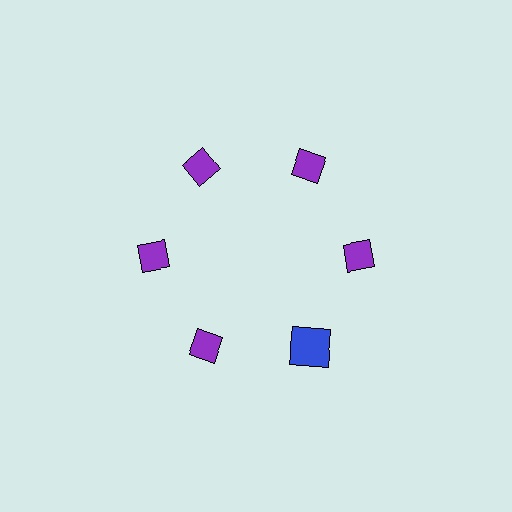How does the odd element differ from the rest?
It differs in both color (blue instead of purple) and shape (square instead of diamond).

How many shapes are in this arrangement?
There are 6 shapes arranged in a ring pattern.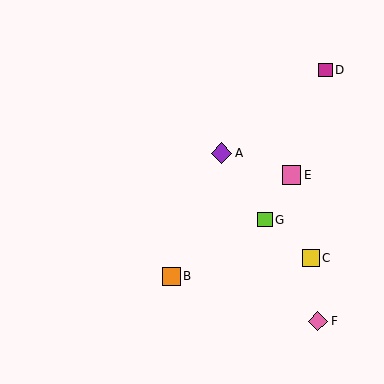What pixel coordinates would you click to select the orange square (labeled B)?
Click at (171, 276) to select the orange square B.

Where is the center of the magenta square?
The center of the magenta square is at (326, 70).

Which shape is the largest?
The purple diamond (labeled A) is the largest.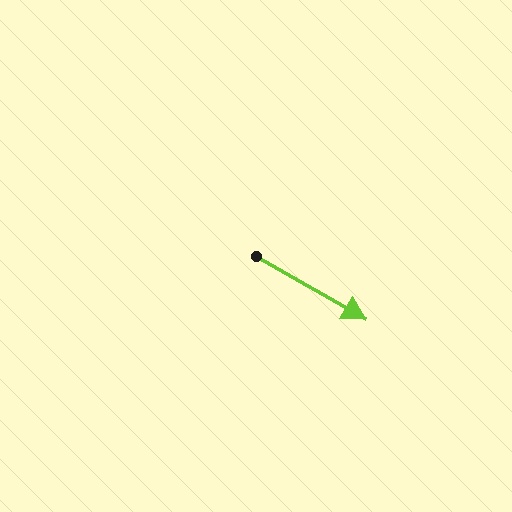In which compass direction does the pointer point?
Southeast.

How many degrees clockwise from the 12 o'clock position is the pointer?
Approximately 120 degrees.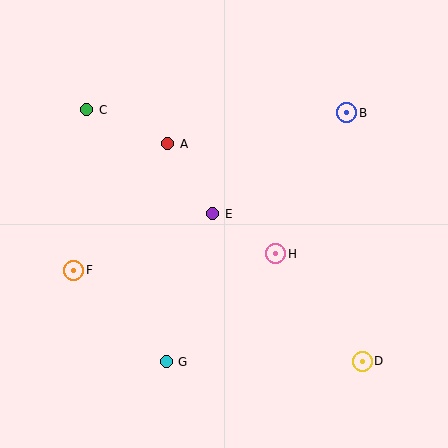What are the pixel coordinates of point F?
Point F is at (74, 270).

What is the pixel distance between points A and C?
The distance between A and C is 88 pixels.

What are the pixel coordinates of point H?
Point H is at (276, 254).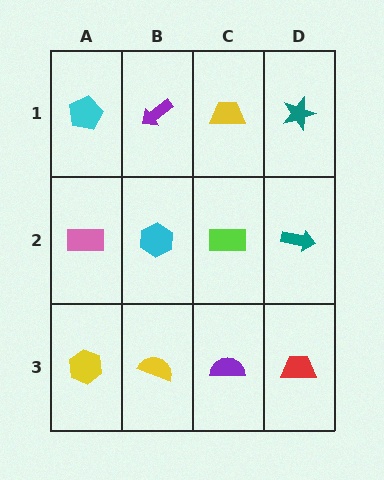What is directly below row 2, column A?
A yellow hexagon.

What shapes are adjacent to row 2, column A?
A cyan pentagon (row 1, column A), a yellow hexagon (row 3, column A), a cyan hexagon (row 2, column B).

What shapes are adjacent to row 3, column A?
A pink rectangle (row 2, column A), a yellow semicircle (row 3, column B).